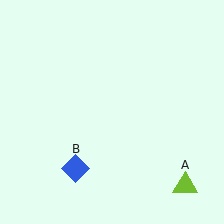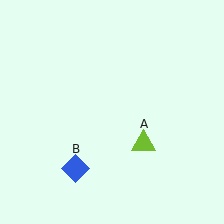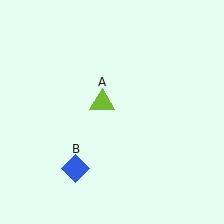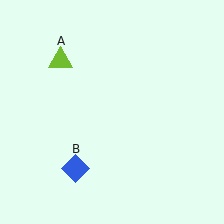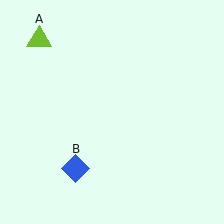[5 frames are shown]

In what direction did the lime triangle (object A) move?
The lime triangle (object A) moved up and to the left.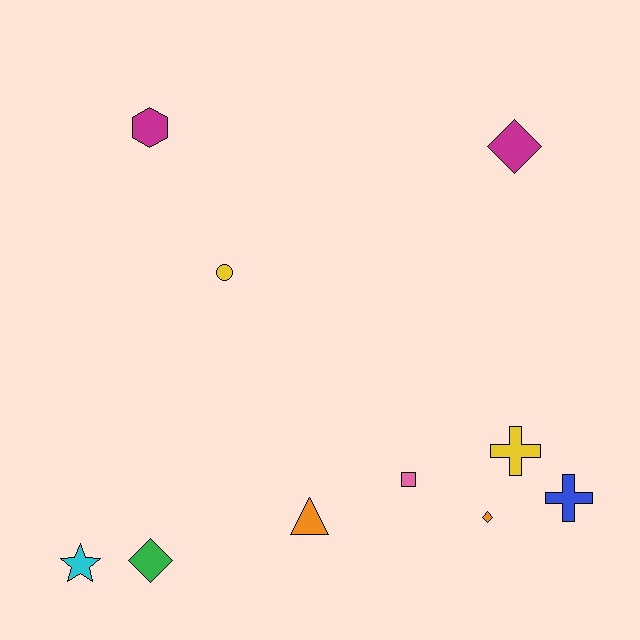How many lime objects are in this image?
There are no lime objects.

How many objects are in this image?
There are 10 objects.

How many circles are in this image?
There is 1 circle.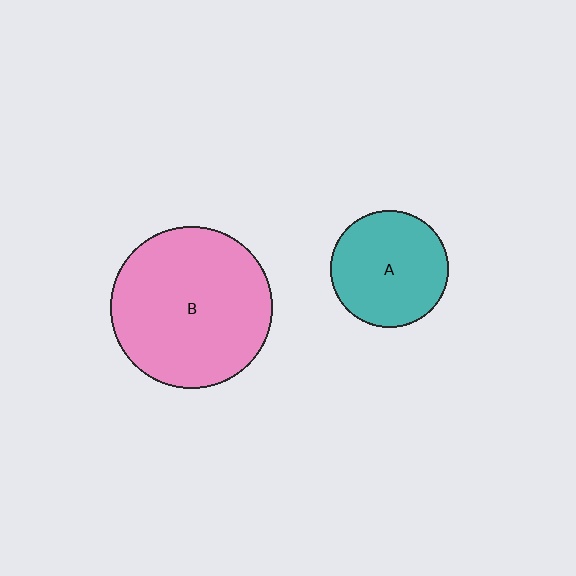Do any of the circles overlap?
No, none of the circles overlap.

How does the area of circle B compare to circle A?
Approximately 1.9 times.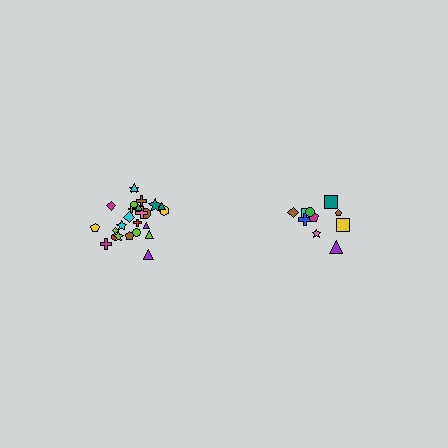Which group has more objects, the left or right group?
The left group.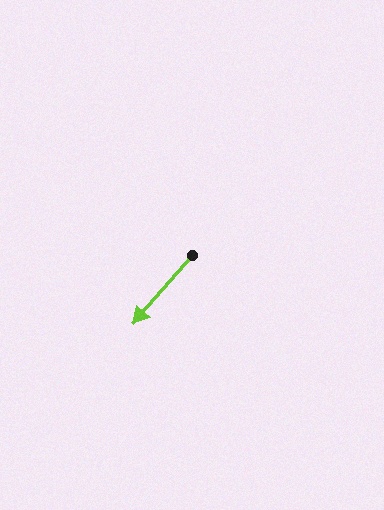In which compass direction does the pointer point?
Southwest.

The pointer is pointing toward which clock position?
Roughly 7 o'clock.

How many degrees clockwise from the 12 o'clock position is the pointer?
Approximately 221 degrees.